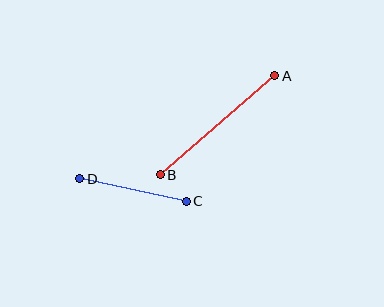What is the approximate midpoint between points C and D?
The midpoint is at approximately (133, 190) pixels.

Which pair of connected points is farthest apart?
Points A and B are farthest apart.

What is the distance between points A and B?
The distance is approximately 152 pixels.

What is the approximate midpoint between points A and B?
The midpoint is at approximately (218, 125) pixels.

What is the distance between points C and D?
The distance is approximately 109 pixels.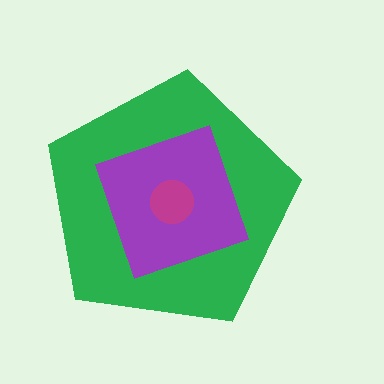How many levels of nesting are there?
3.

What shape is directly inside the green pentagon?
The purple diamond.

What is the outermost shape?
The green pentagon.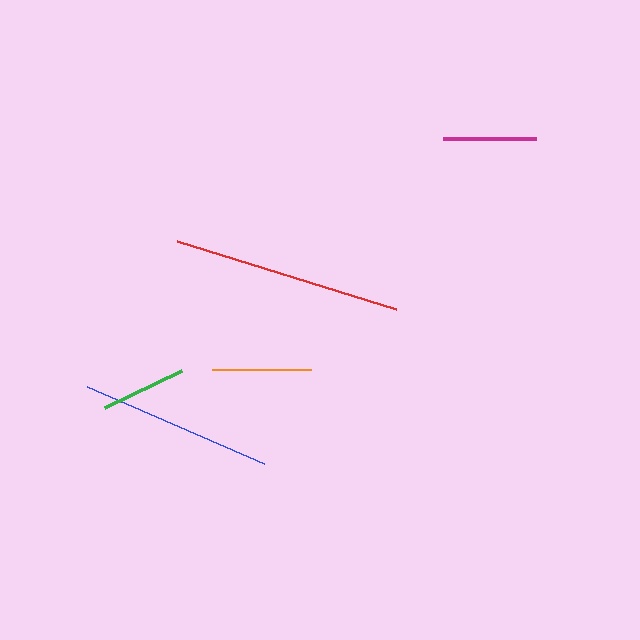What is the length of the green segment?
The green segment is approximately 85 pixels long.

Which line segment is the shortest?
The green line is the shortest at approximately 85 pixels.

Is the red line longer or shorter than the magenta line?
The red line is longer than the magenta line.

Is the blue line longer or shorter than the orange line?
The blue line is longer than the orange line.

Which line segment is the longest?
The red line is the longest at approximately 230 pixels.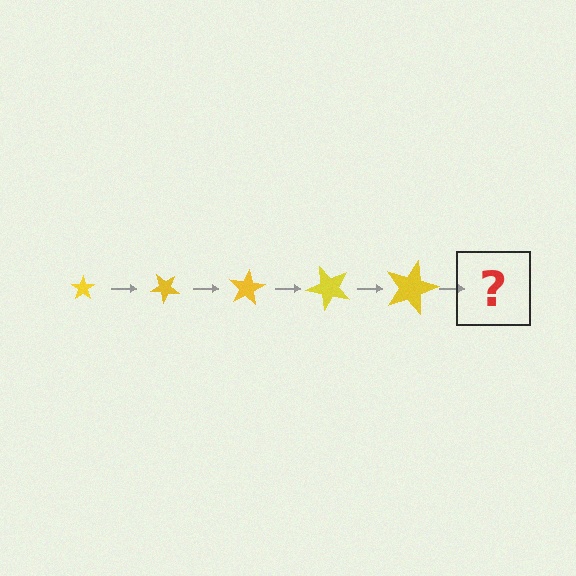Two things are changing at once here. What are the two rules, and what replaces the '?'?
The two rules are that the star grows larger each step and it rotates 40 degrees each step. The '?' should be a star, larger than the previous one and rotated 200 degrees from the start.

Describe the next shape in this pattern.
It should be a star, larger than the previous one and rotated 200 degrees from the start.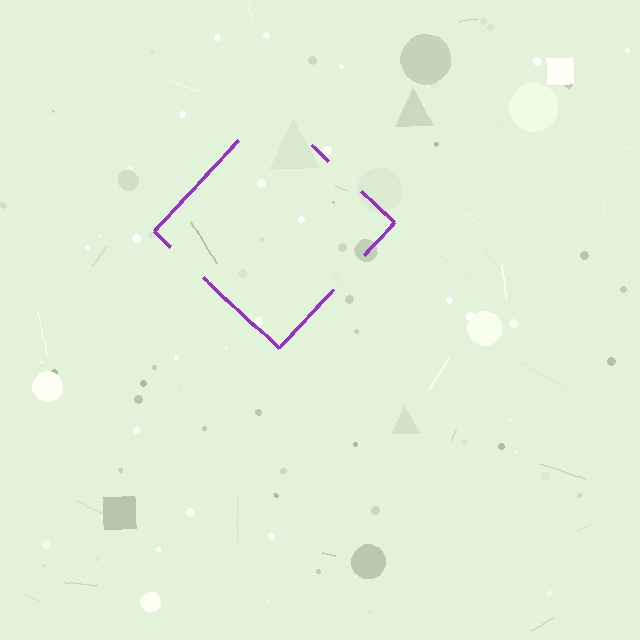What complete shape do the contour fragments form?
The contour fragments form a diamond.